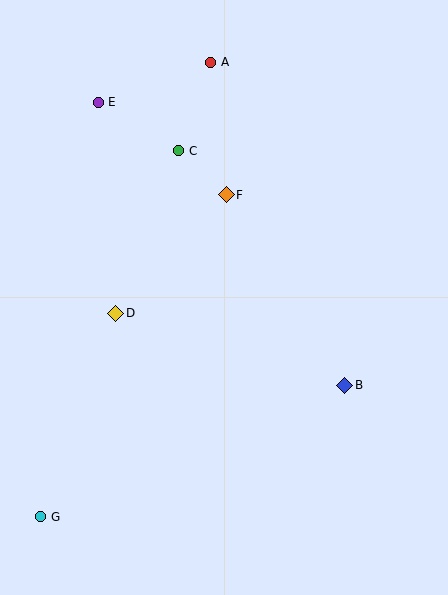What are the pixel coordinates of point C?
Point C is at (179, 151).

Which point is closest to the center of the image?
Point F at (226, 195) is closest to the center.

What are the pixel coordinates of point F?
Point F is at (226, 195).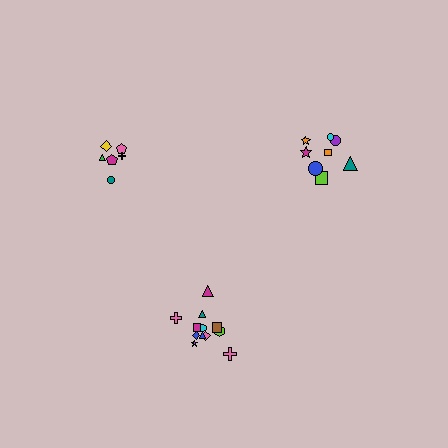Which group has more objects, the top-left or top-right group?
The top-right group.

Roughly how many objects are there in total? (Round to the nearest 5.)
Roughly 25 objects in total.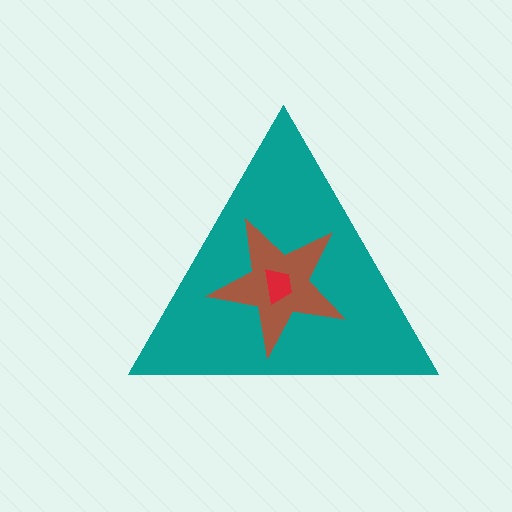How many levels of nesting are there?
3.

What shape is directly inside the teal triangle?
The brown star.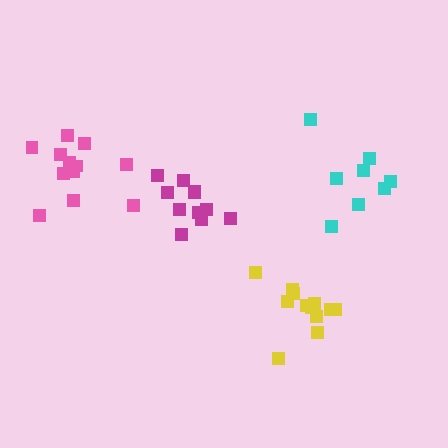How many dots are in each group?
Group 1: 8 dots, Group 2: 12 dots, Group 3: 11 dots, Group 4: 12 dots (43 total).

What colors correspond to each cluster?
The clusters are colored: cyan, yellow, magenta, pink.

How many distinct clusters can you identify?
There are 4 distinct clusters.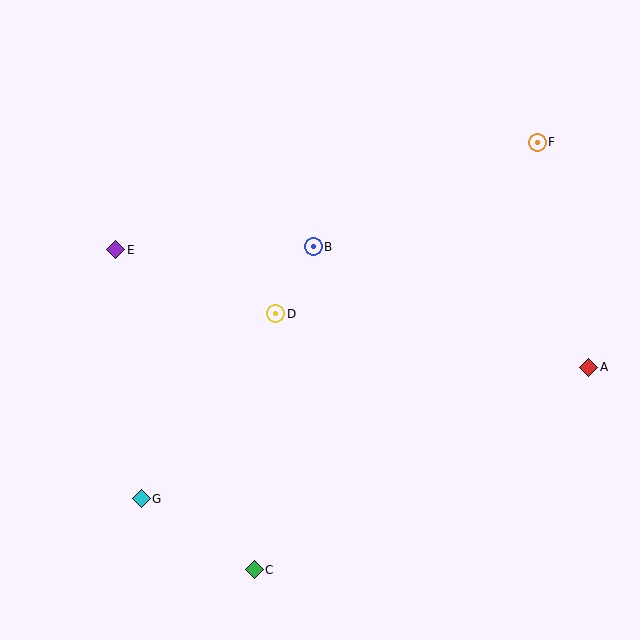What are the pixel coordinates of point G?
Point G is at (141, 499).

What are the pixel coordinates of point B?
Point B is at (313, 247).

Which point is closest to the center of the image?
Point D at (276, 314) is closest to the center.